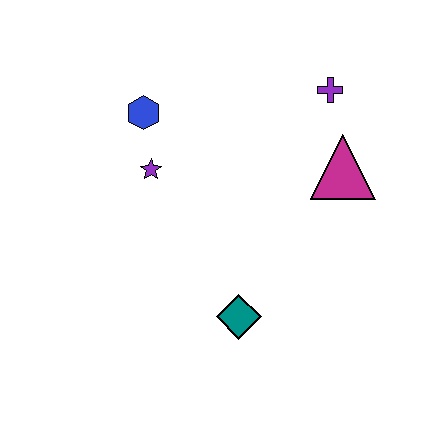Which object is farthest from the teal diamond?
The purple cross is farthest from the teal diamond.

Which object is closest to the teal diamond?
The purple star is closest to the teal diamond.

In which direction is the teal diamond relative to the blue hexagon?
The teal diamond is below the blue hexagon.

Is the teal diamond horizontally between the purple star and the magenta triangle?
Yes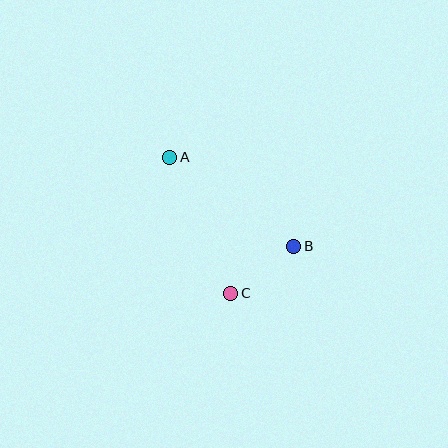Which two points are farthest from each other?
Points A and B are farthest from each other.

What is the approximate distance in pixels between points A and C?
The distance between A and C is approximately 149 pixels.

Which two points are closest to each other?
Points B and C are closest to each other.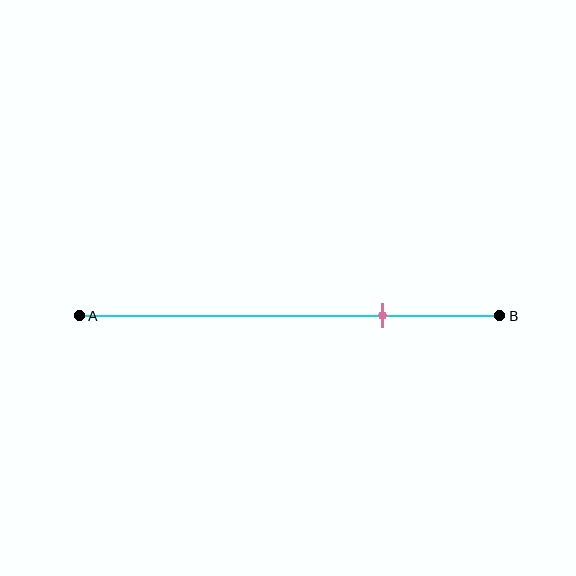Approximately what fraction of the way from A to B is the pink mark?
The pink mark is approximately 70% of the way from A to B.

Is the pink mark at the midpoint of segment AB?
No, the mark is at about 70% from A, not at the 50% midpoint.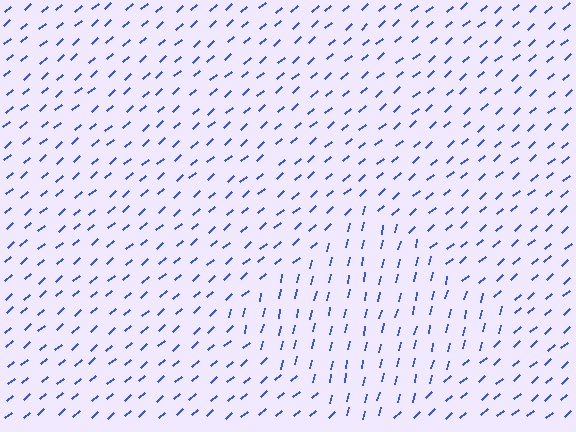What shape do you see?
I see a diamond.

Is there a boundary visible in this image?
Yes, there is a texture boundary formed by a change in line orientation.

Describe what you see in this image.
The image is filled with small blue line segments. A diamond region in the image has lines oriented differently from the surrounding lines, creating a visible texture boundary.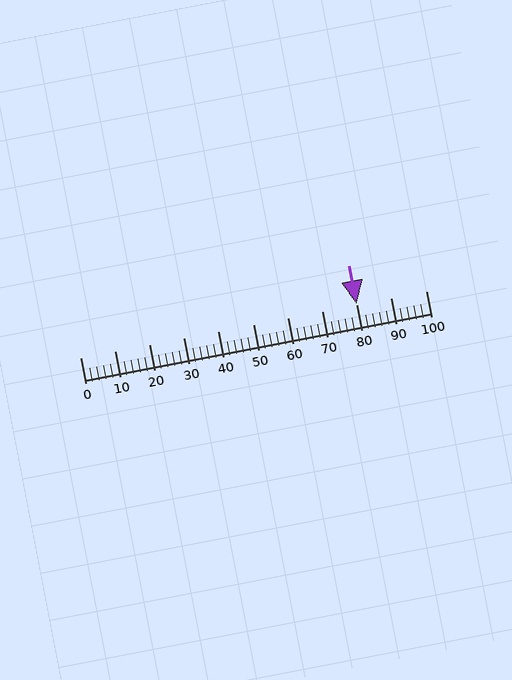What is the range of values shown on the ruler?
The ruler shows values from 0 to 100.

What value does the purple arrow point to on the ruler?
The purple arrow points to approximately 80.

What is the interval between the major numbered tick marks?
The major tick marks are spaced 10 units apart.